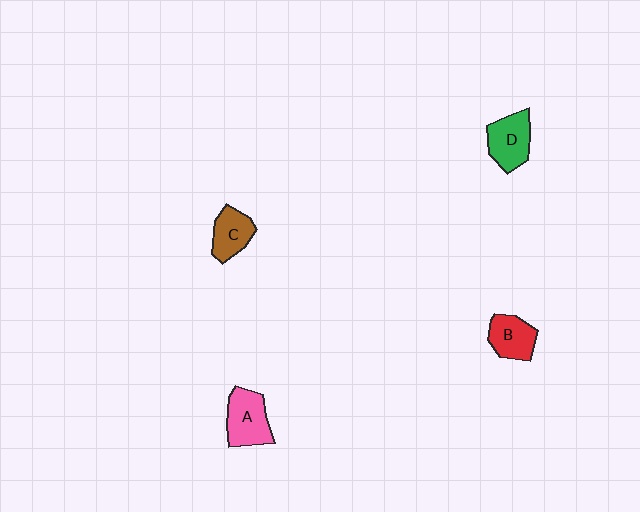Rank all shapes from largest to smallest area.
From largest to smallest: A (pink), D (green), B (red), C (brown).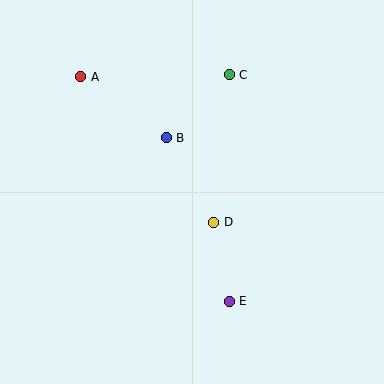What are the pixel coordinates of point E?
Point E is at (229, 301).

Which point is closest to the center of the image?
Point D at (214, 222) is closest to the center.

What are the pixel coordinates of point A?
Point A is at (81, 77).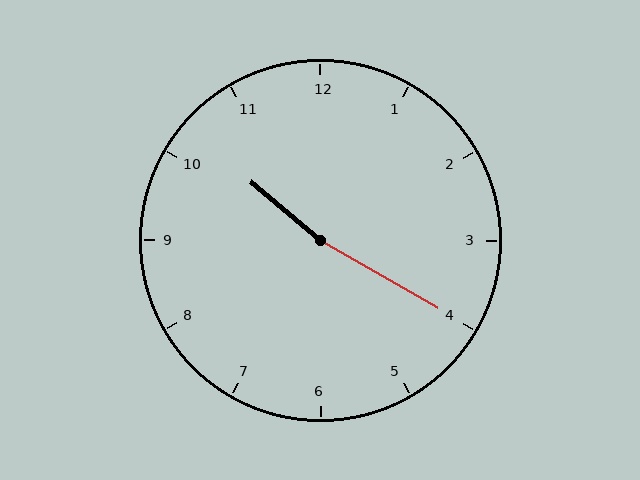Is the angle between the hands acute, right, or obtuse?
It is obtuse.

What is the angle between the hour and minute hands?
Approximately 170 degrees.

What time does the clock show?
10:20.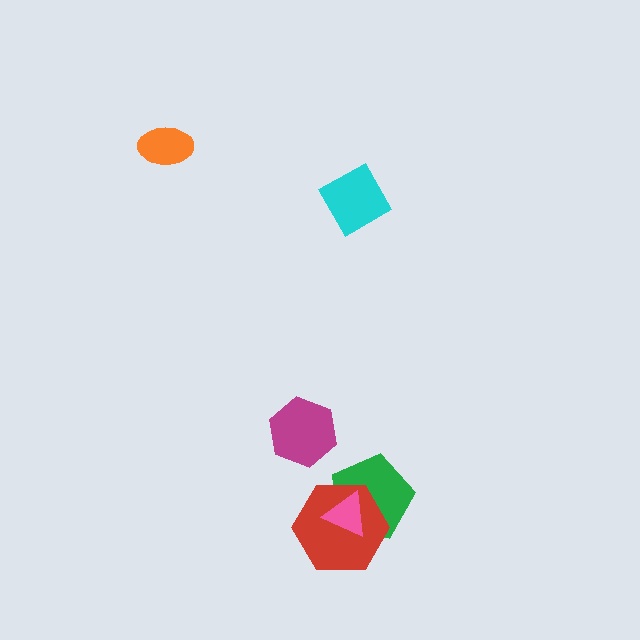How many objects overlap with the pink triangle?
2 objects overlap with the pink triangle.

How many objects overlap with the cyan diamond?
0 objects overlap with the cyan diamond.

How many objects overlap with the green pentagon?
2 objects overlap with the green pentagon.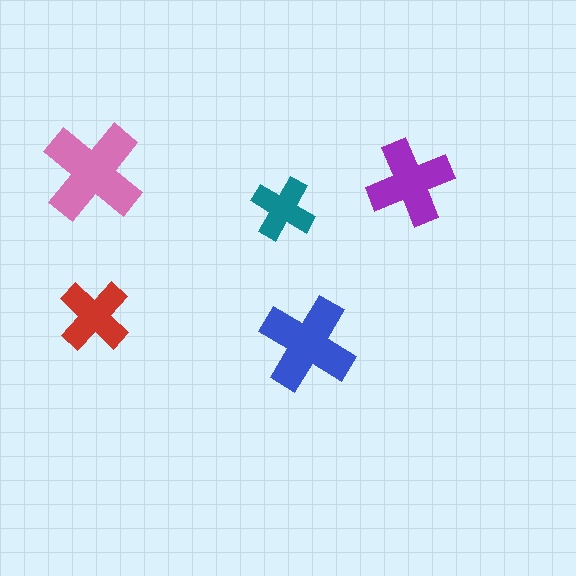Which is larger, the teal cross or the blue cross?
The blue one.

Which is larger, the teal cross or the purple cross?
The purple one.